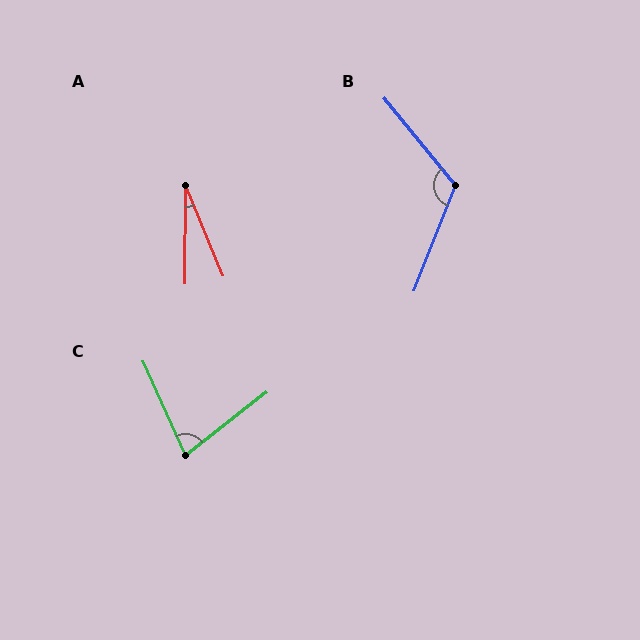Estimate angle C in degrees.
Approximately 76 degrees.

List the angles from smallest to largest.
A (23°), C (76°), B (119°).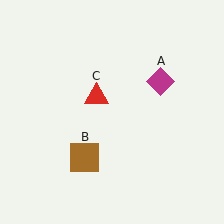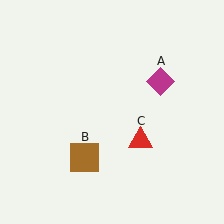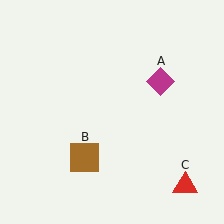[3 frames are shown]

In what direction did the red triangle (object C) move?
The red triangle (object C) moved down and to the right.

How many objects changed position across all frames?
1 object changed position: red triangle (object C).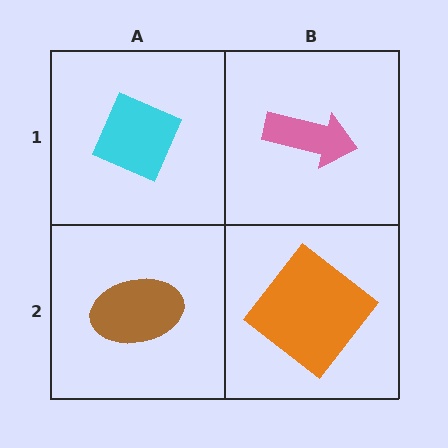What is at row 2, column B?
An orange diamond.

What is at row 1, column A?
A cyan diamond.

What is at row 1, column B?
A pink arrow.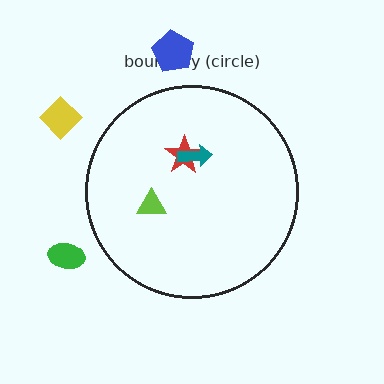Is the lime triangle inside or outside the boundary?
Inside.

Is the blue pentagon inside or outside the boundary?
Outside.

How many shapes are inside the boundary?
3 inside, 3 outside.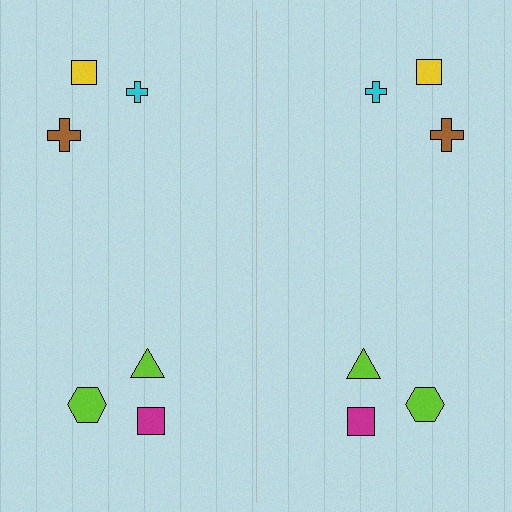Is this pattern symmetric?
Yes, this pattern has bilateral (reflection) symmetry.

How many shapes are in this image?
There are 12 shapes in this image.